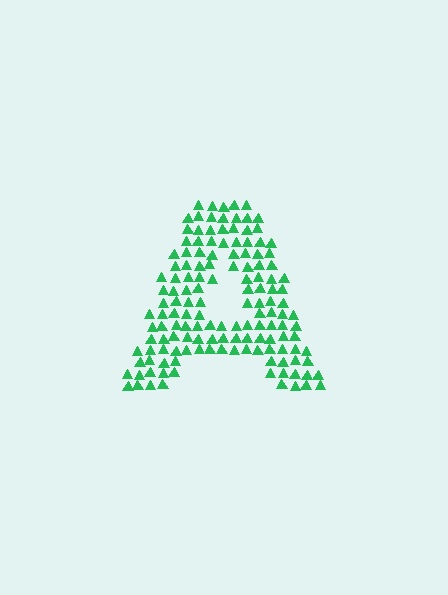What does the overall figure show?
The overall figure shows the letter A.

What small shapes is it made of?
It is made of small triangles.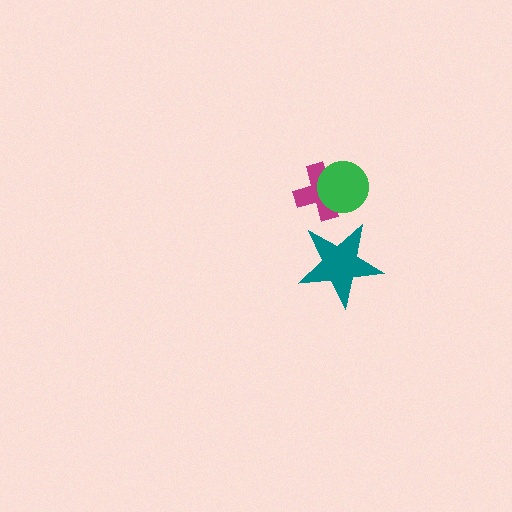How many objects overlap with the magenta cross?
1 object overlaps with the magenta cross.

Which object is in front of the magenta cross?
The green circle is in front of the magenta cross.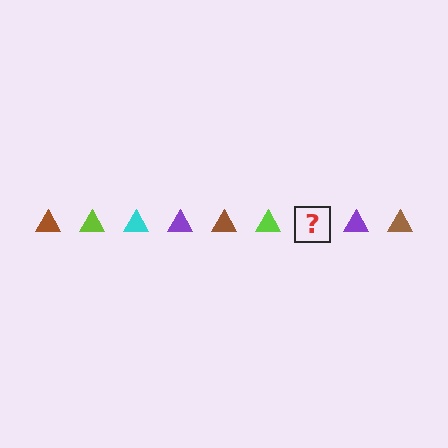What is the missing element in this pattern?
The missing element is a cyan triangle.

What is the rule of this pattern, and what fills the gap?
The rule is that the pattern cycles through brown, lime, cyan, purple triangles. The gap should be filled with a cyan triangle.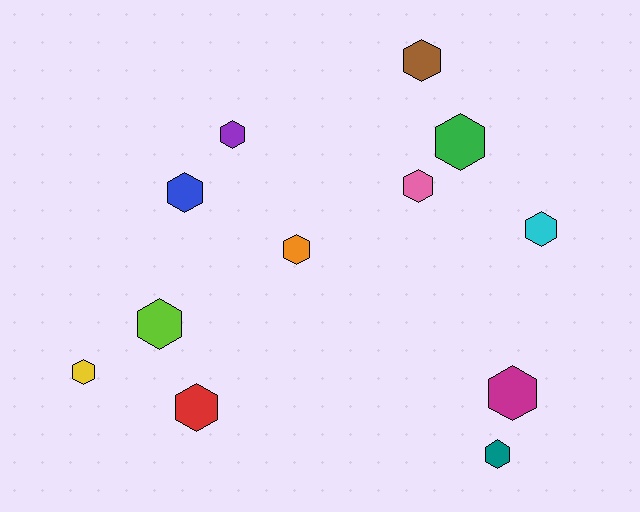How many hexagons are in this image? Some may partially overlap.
There are 12 hexagons.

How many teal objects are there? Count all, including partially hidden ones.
There is 1 teal object.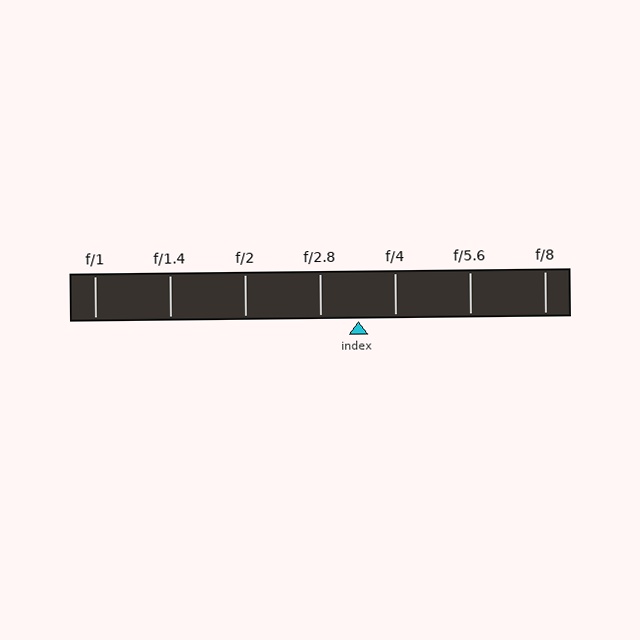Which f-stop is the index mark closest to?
The index mark is closest to f/4.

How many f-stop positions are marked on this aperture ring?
There are 7 f-stop positions marked.